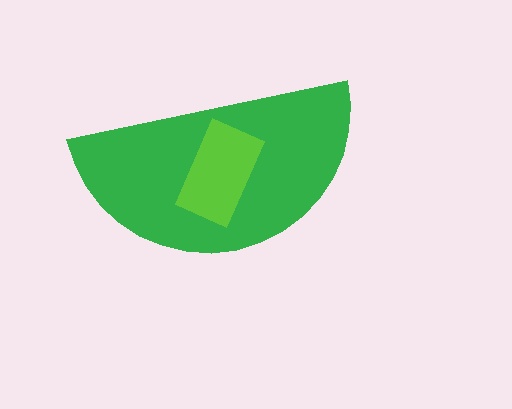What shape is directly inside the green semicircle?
The lime rectangle.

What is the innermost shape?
The lime rectangle.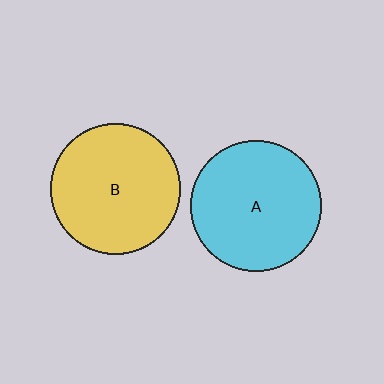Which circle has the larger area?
Circle A (cyan).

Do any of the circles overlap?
No, none of the circles overlap.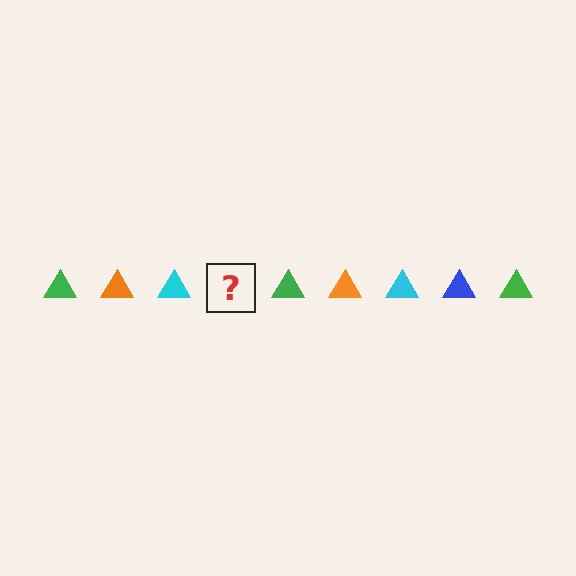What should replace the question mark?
The question mark should be replaced with a blue triangle.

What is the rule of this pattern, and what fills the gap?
The rule is that the pattern cycles through green, orange, cyan, blue triangles. The gap should be filled with a blue triangle.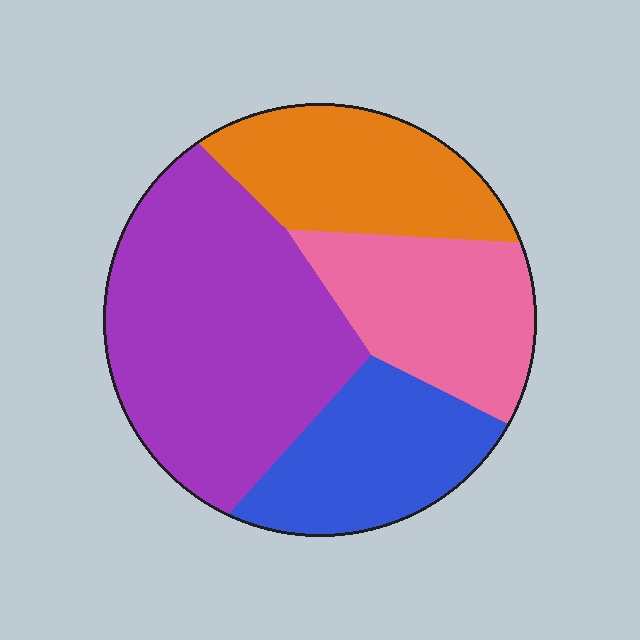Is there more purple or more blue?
Purple.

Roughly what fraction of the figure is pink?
Pink covers around 20% of the figure.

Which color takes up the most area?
Purple, at roughly 40%.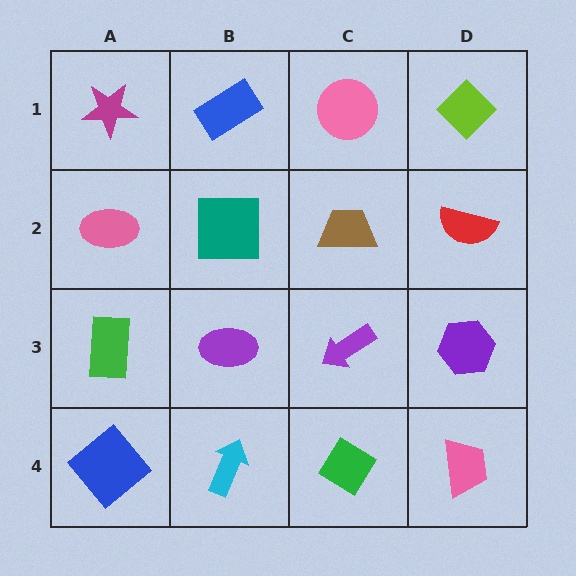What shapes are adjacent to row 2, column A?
A magenta star (row 1, column A), a green rectangle (row 3, column A), a teal square (row 2, column B).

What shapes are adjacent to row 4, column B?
A purple ellipse (row 3, column B), a blue diamond (row 4, column A), a green diamond (row 4, column C).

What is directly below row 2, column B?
A purple ellipse.